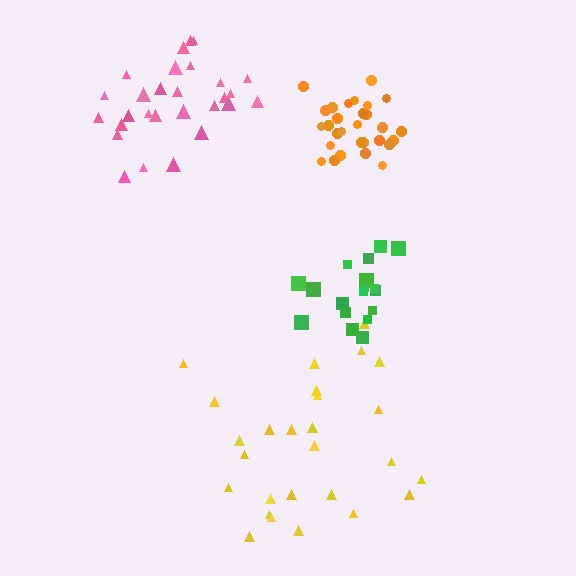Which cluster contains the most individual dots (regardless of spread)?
Orange (29).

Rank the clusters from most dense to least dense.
orange, green, pink, yellow.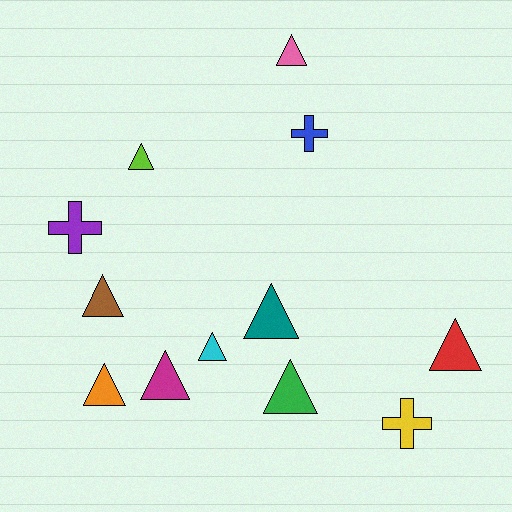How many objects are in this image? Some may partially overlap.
There are 12 objects.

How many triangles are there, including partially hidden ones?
There are 9 triangles.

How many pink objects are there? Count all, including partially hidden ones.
There is 1 pink object.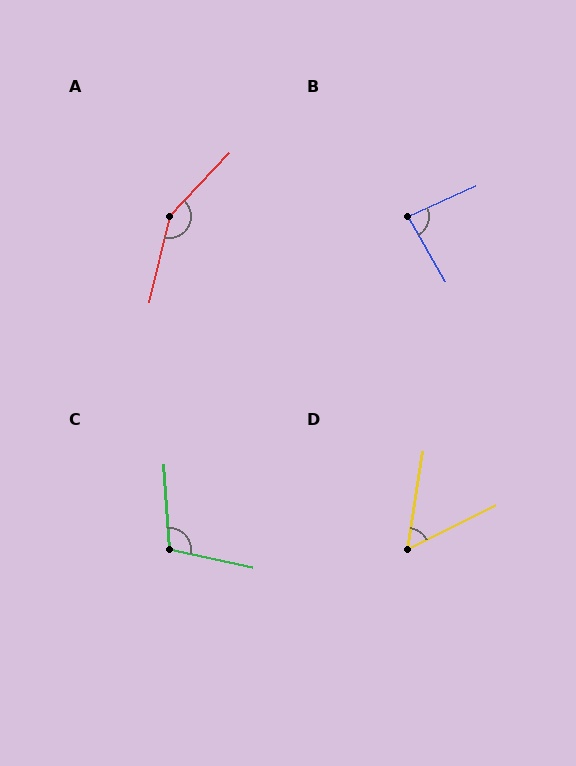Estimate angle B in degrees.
Approximately 84 degrees.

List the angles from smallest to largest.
D (55°), B (84°), C (106°), A (150°).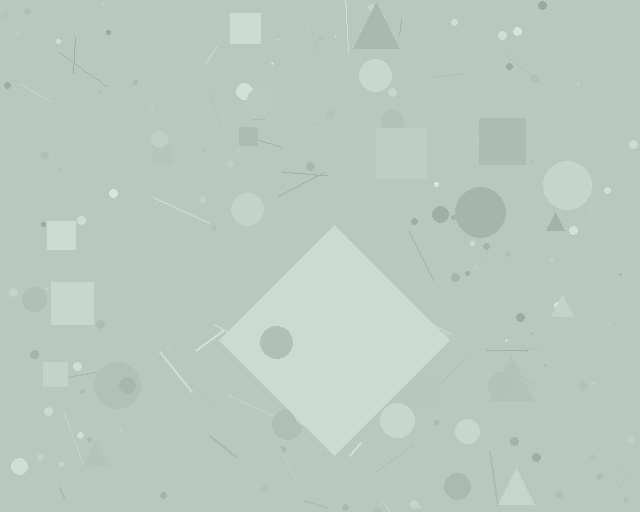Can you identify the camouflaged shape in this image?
The camouflaged shape is a diamond.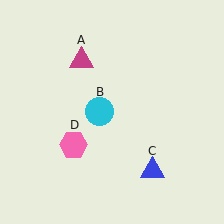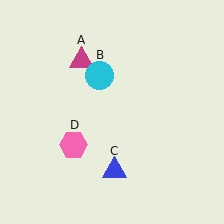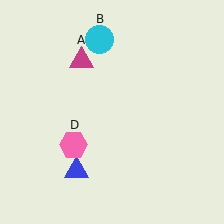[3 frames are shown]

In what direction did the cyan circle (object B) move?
The cyan circle (object B) moved up.